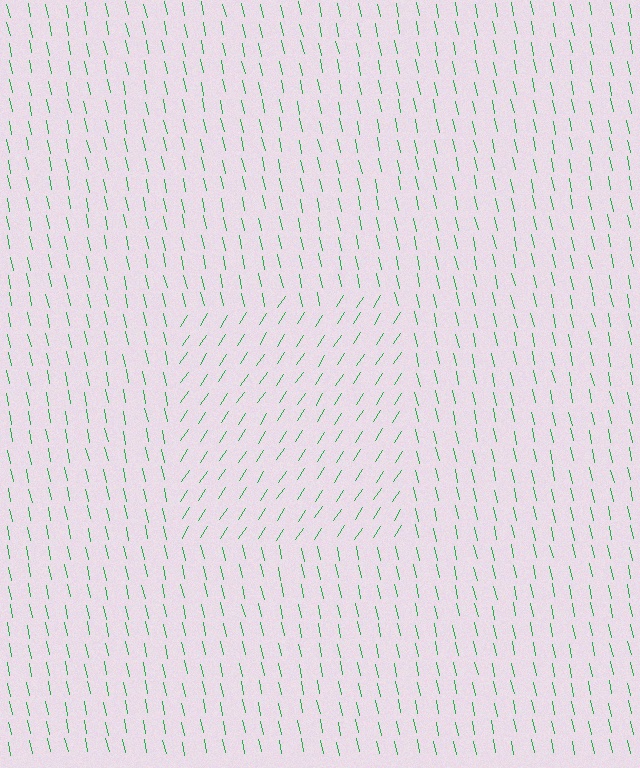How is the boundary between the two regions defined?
The boundary is defined purely by a change in line orientation (approximately 45 degrees difference). All lines are the same color and thickness.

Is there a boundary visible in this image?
Yes, there is a texture boundary formed by a change in line orientation.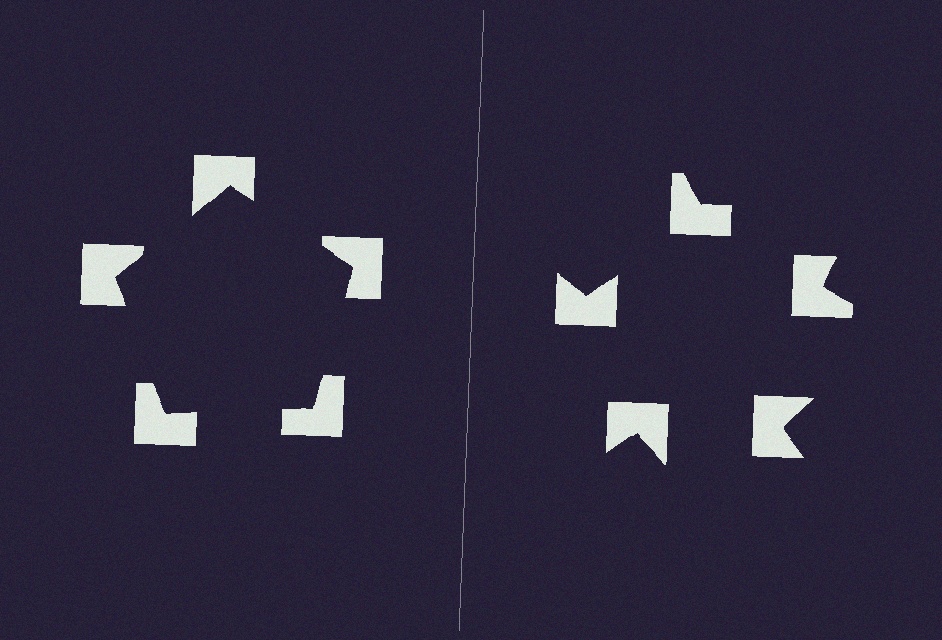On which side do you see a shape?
An illusory pentagon appears on the left side. On the right side the wedge cuts are rotated, so no coherent shape forms.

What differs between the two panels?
The notched squares are positioned identically on both sides; only the wedge orientations differ. On the left they align to a pentagon; on the right they are misaligned.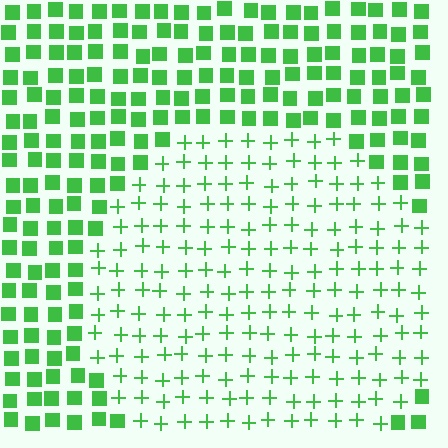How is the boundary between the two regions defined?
The boundary is defined by a change in element shape: plus signs inside vs. squares outside. All elements share the same color and spacing.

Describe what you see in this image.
The image is filled with small green elements arranged in a uniform grid. A circle-shaped region contains plus signs, while the surrounding area contains squares. The boundary is defined purely by the change in element shape.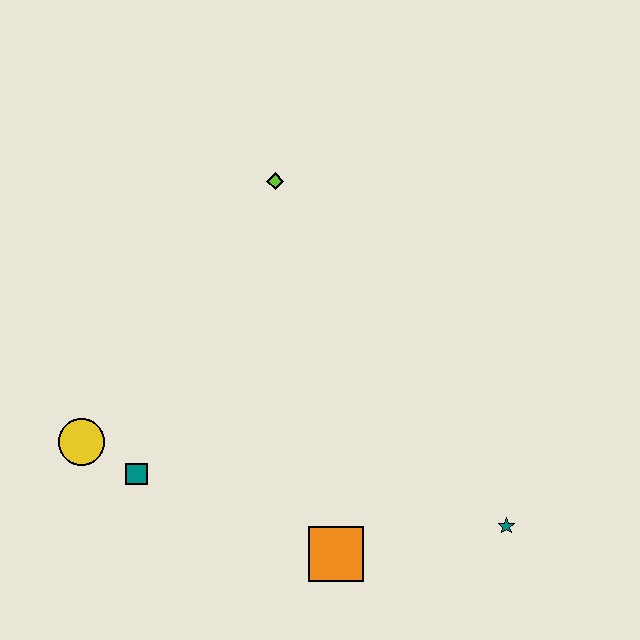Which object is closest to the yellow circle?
The teal square is closest to the yellow circle.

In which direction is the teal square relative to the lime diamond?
The teal square is below the lime diamond.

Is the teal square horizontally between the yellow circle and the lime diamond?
Yes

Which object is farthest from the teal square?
The teal star is farthest from the teal square.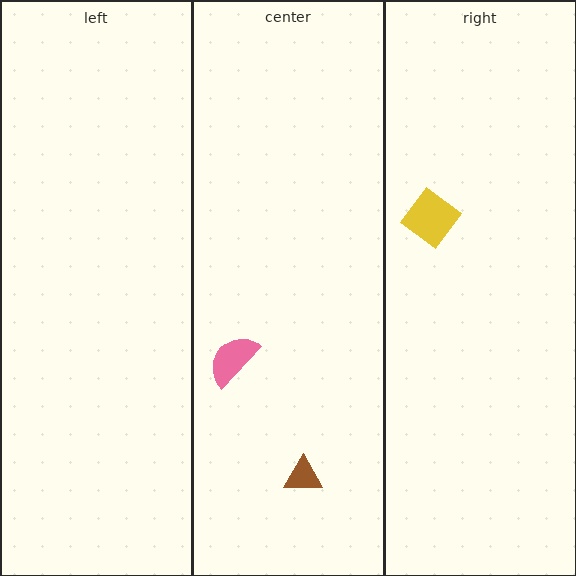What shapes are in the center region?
The pink semicircle, the brown triangle.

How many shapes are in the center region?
2.